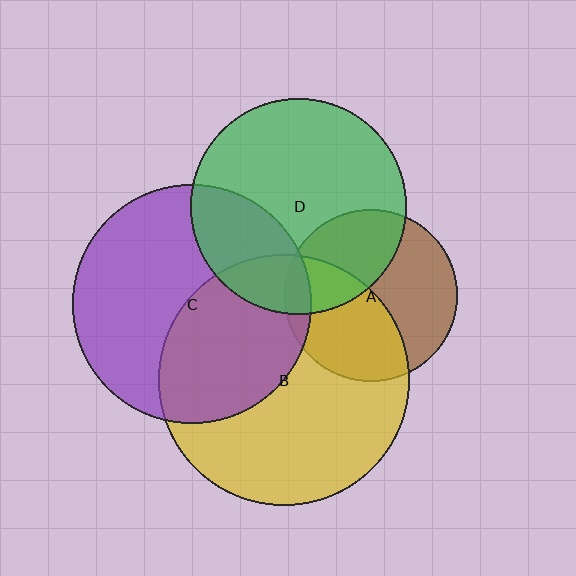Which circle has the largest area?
Circle B (yellow).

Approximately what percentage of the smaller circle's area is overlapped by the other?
Approximately 15%.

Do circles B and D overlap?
Yes.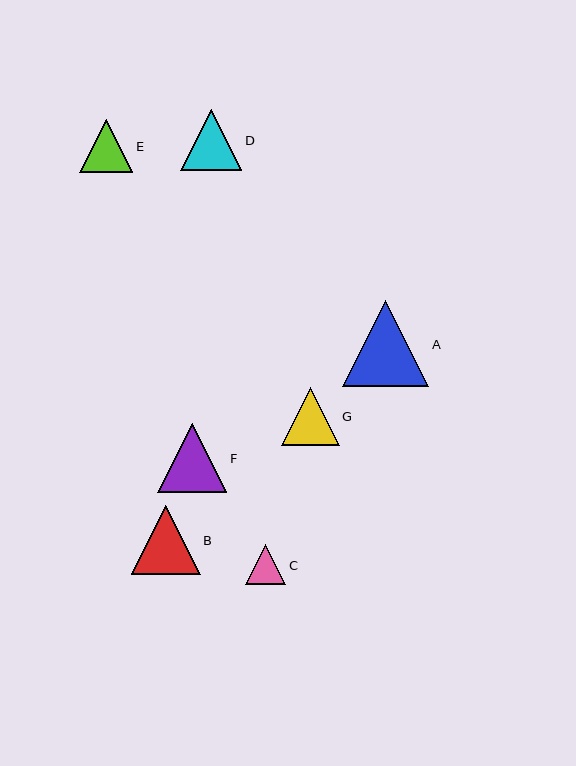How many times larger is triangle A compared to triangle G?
Triangle A is approximately 1.5 times the size of triangle G.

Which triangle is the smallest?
Triangle C is the smallest with a size of approximately 41 pixels.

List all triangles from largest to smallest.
From largest to smallest: A, B, F, D, G, E, C.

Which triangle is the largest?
Triangle A is the largest with a size of approximately 86 pixels.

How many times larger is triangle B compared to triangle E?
Triangle B is approximately 1.3 times the size of triangle E.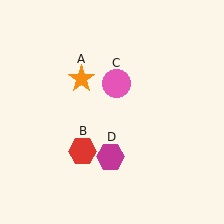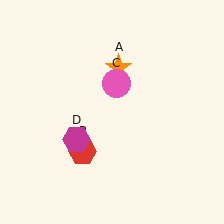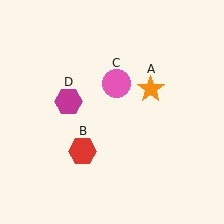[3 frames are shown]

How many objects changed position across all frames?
2 objects changed position: orange star (object A), magenta hexagon (object D).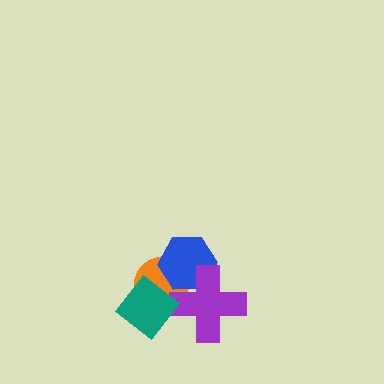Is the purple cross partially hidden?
Yes, it is partially covered by another shape.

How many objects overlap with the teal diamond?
2 objects overlap with the teal diamond.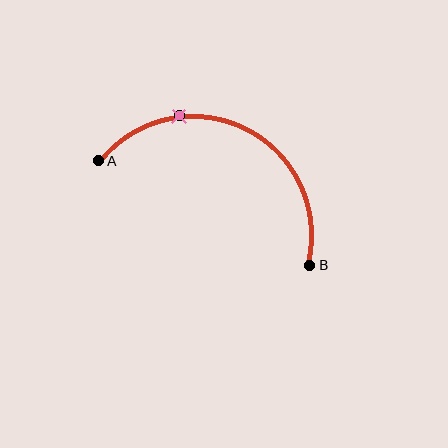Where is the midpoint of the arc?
The arc midpoint is the point on the curve farthest from the straight line joining A and B. It sits above that line.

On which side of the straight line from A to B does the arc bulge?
The arc bulges above the straight line connecting A and B.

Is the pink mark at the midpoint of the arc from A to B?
No. The pink mark lies on the arc but is closer to endpoint A. The arc midpoint would be at the point on the curve equidistant along the arc from both A and B.